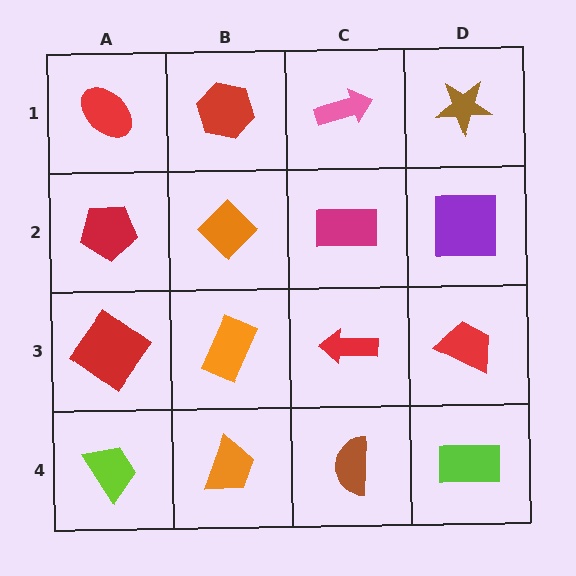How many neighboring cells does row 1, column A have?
2.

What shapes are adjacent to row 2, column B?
A red hexagon (row 1, column B), an orange rectangle (row 3, column B), a red pentagon (row 2, column A), a magenta rectangle (row 2, column C).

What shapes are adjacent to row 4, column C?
A red arrow (row 3, column C), an orange trapezoid (row 4, column B), a lime rectangle (row 4, column D).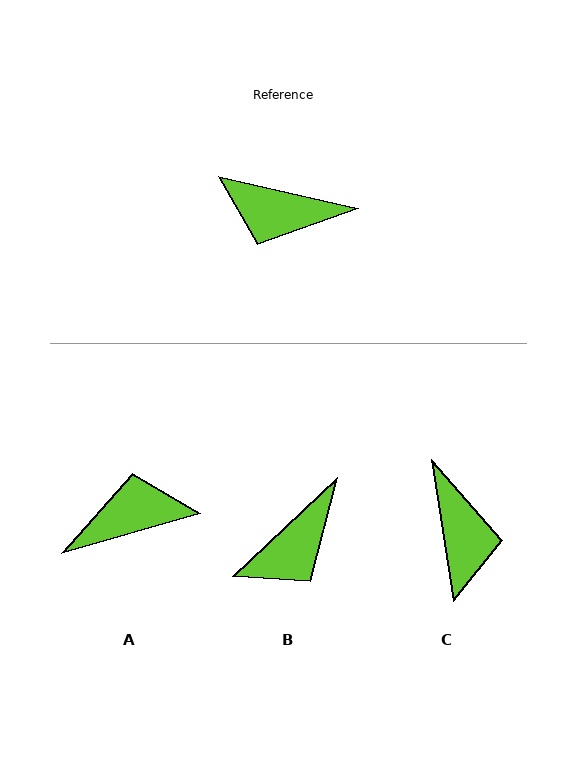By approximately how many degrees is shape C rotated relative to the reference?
Approximately 112 degrees counter-clockwise.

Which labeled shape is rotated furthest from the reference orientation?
A, about 151 degrees away.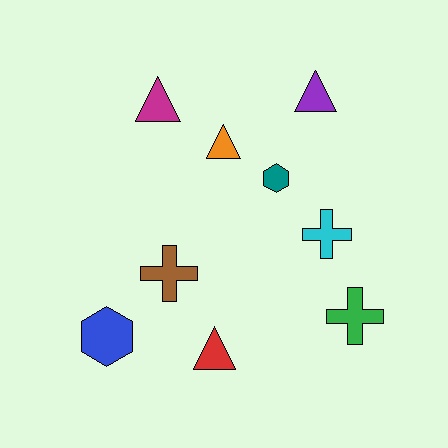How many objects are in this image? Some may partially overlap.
There are 9 objects.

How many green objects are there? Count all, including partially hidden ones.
There is 1 green object.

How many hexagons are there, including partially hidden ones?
There are 2 hexagons.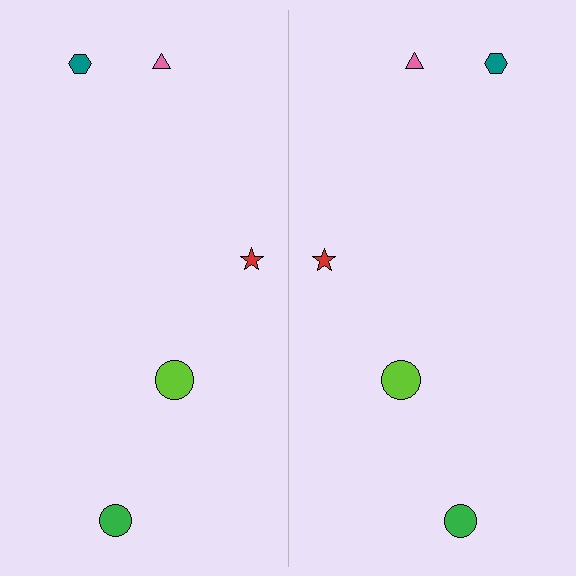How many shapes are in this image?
There are 10 shapes in this image.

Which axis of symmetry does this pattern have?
The pattern has a vertical axis of symmetry running through the center of the image.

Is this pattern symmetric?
Yes, this pattern has bilateral (reflection) symmetry.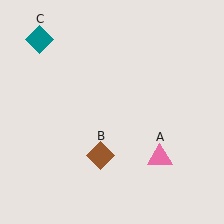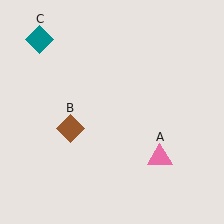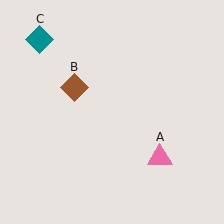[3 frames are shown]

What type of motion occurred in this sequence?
The brown diamond (object B) rotated clockwise around the center of the scene.